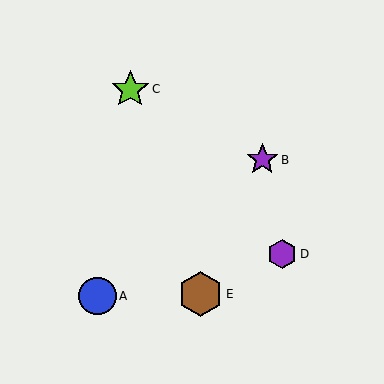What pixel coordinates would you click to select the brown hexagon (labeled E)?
Click at (200, 294) to select the brown hexagon E.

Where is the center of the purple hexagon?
The center of the purple hexagon is at (282, 254).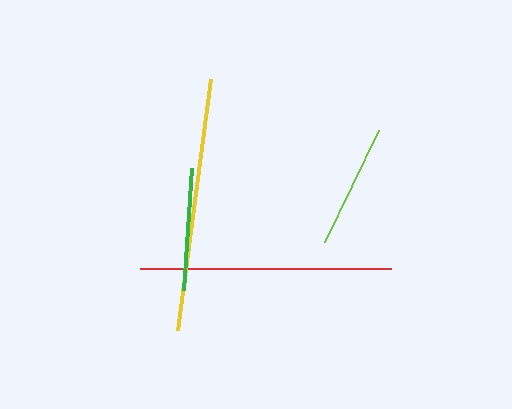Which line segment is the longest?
The yellow line is the longest at approximately 253 pixels.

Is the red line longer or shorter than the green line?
The red line is longer than the green line.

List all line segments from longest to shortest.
From longest to shortest: yellow, red, lime, green.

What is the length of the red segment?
The red segment is approximately 251 pixels long.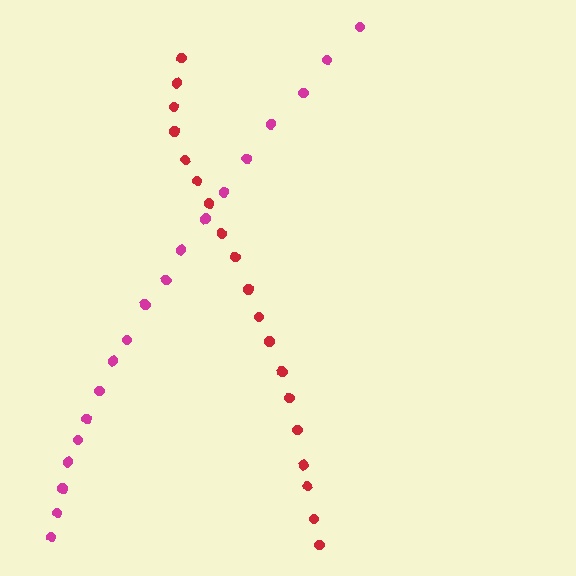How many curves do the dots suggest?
There are 2 distinct paths.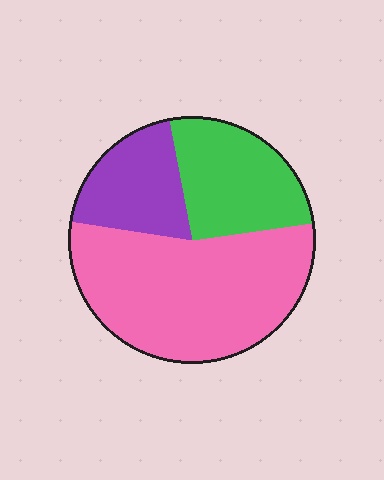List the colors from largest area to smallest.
From largest to smallest: pink, green, purple.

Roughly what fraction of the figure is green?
Green takes up between a quarter and a half of the figure.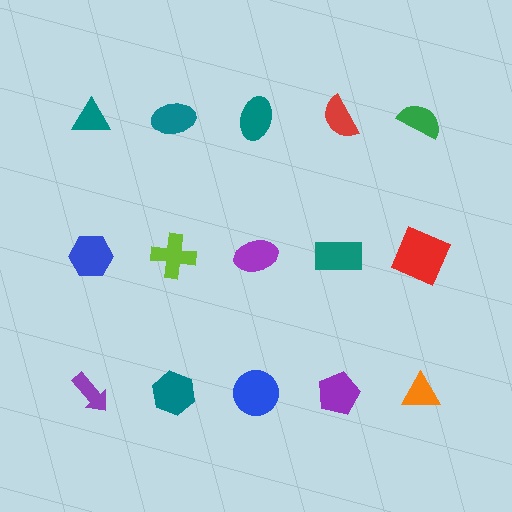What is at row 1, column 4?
A red semicircle.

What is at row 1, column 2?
A teal ellipse.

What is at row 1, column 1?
A teal triangle.